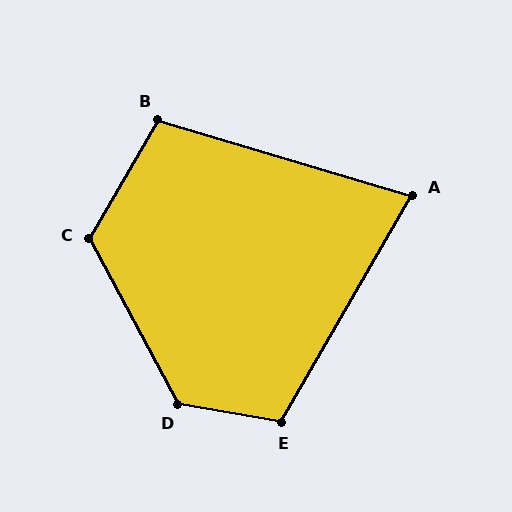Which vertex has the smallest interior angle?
A, at approximately 76 degrees.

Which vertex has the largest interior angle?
D, at approximately 128 degrees.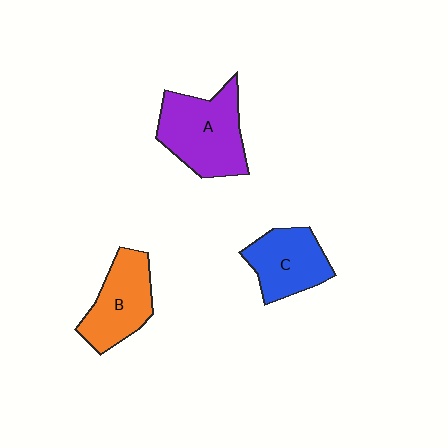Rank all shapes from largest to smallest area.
From largest to smallest: A (purple), B (orange), C (blue).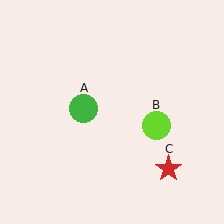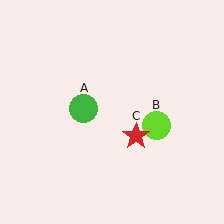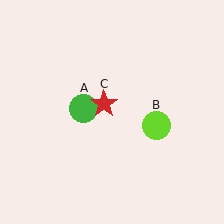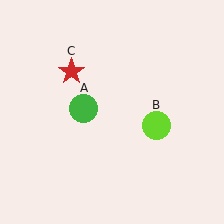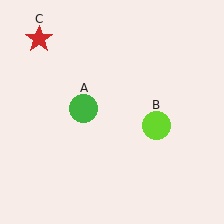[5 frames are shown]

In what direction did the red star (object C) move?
The red star (object C) moved up and to the left.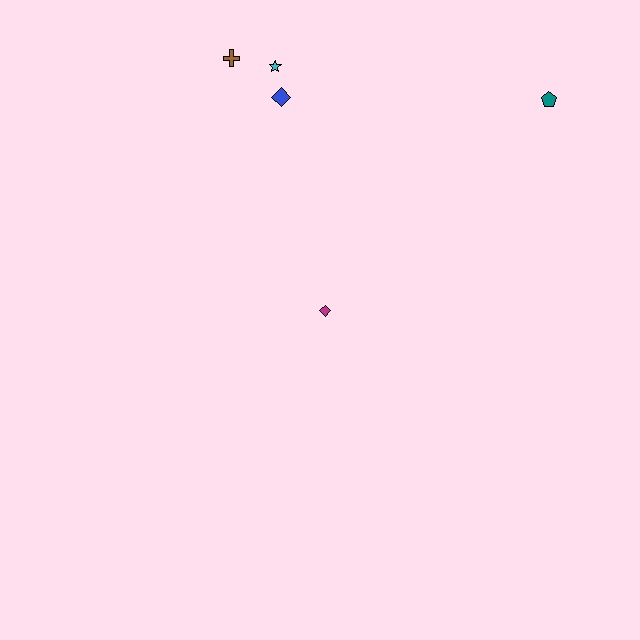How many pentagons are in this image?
There is 1 pentagon.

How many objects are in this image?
There are 5 objects.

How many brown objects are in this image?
There is 1 brown object.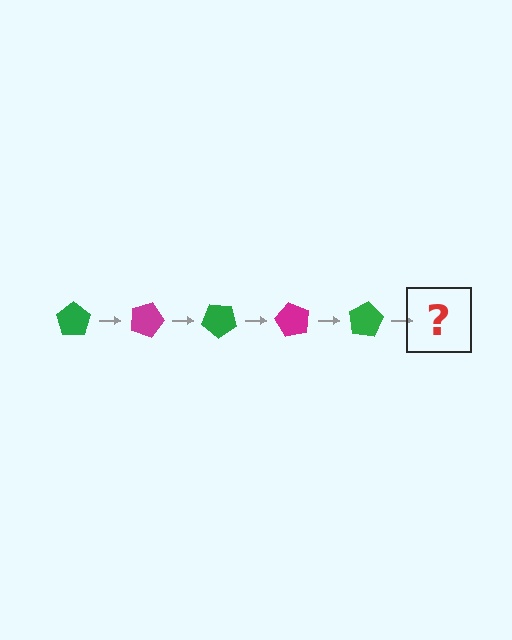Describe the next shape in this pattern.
It should be a magenta pentagon, rotated 100 degrees from the start.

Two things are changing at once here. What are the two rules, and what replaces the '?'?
The two rules are that it rotates 20 degrees each step and the color cycles through green and magenta. The '?' should be a magenta pentagon, rotated 100 degrees from the start.